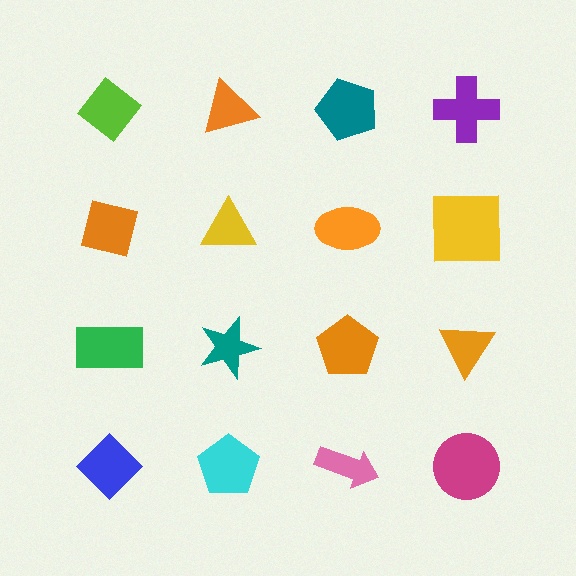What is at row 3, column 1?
A green rectangle.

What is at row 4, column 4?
A magenta circle.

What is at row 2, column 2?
A yellow triangle.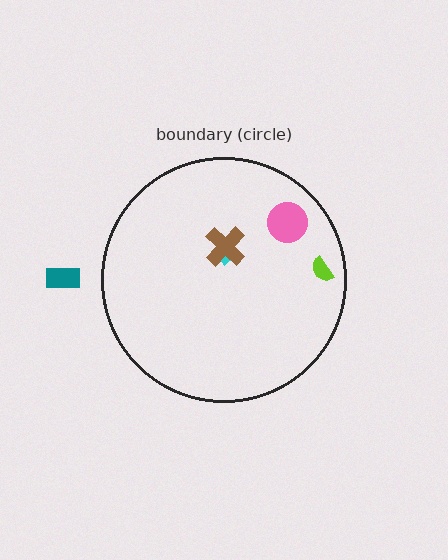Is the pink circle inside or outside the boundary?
Inside.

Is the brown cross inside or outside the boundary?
Inside.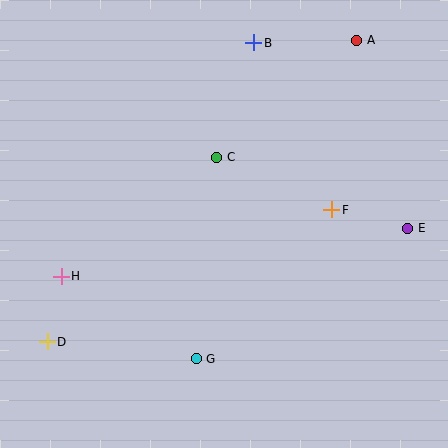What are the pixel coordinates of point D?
Point D is at (47, 342).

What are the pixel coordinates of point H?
Point H is at (61, 276).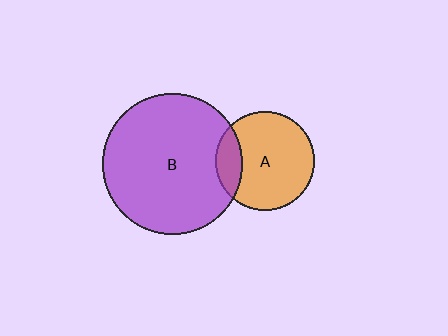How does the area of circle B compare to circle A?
Approximately 2.0 times.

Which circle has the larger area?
Circle B (purple).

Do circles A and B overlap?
Yes.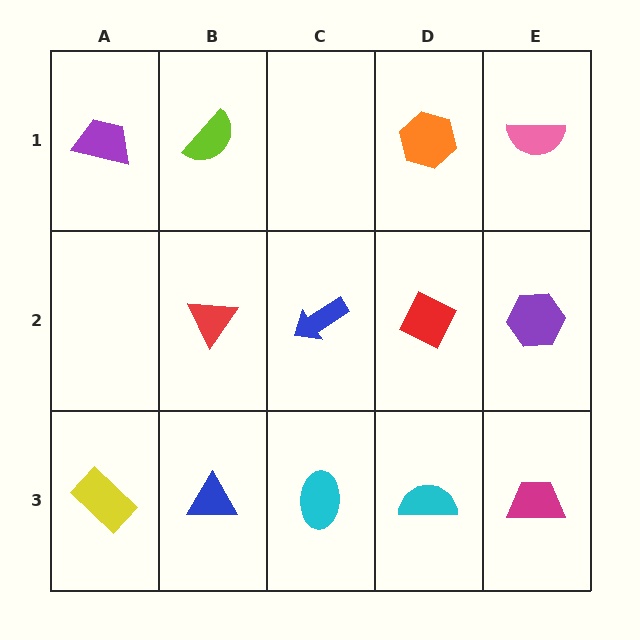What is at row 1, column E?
A pink semicircle.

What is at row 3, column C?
A cyan ellipse.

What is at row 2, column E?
A purple hexagon.